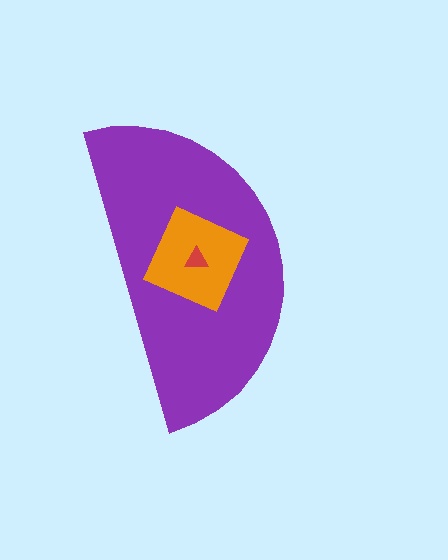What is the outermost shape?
The purple semicircle.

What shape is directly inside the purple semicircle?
The orange diamond.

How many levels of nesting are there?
3.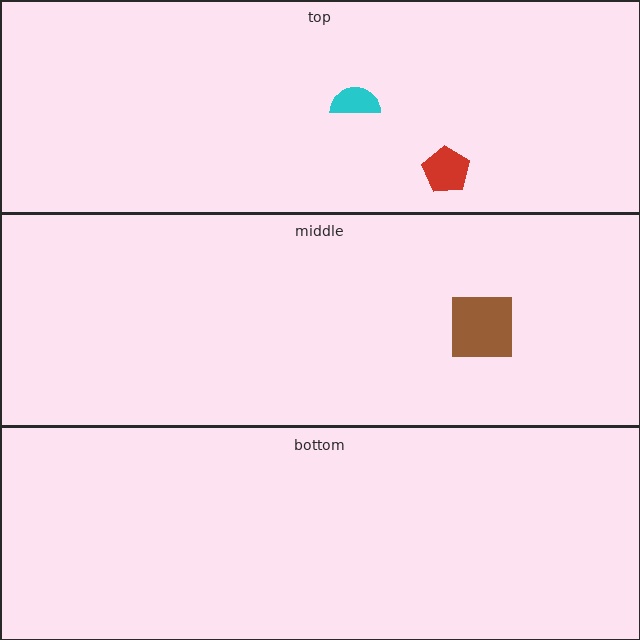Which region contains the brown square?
The middle region.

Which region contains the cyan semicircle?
The top region.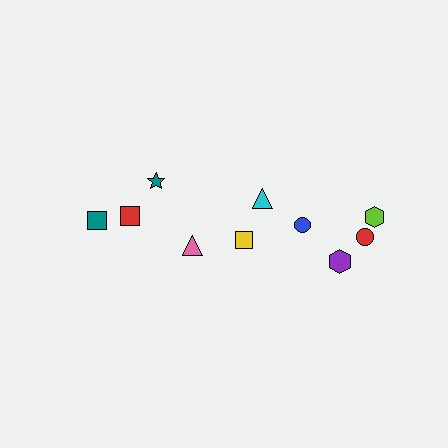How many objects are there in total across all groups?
There are 10 objects.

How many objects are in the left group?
There are 4 objects.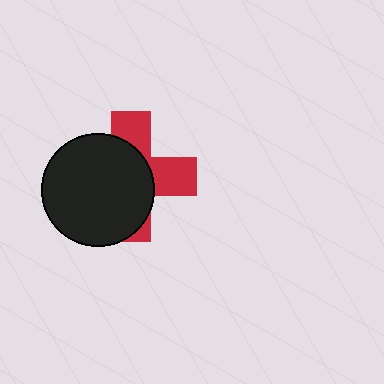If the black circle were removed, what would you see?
You would see the complete red cross.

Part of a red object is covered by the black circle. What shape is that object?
It is a cross.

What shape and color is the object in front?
The object in front is a black circle.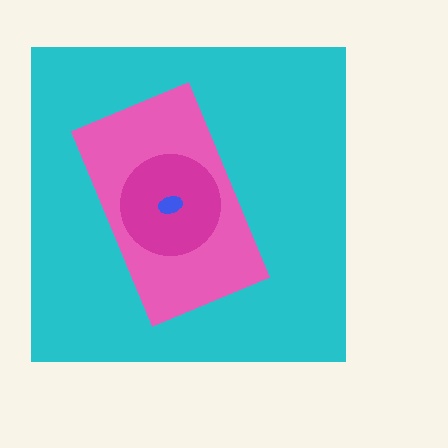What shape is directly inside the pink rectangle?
The magenta circle.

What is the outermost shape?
The cyan square.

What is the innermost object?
The blue ellipse.